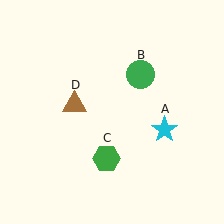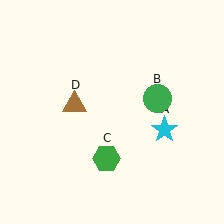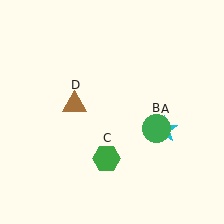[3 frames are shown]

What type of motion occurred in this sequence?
The green circle (object B) rotated clockwise around the center of the scene.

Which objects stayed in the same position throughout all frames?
Cyan star (object A) and green hexagon (object C) and brown triangle (object D) remained stationary.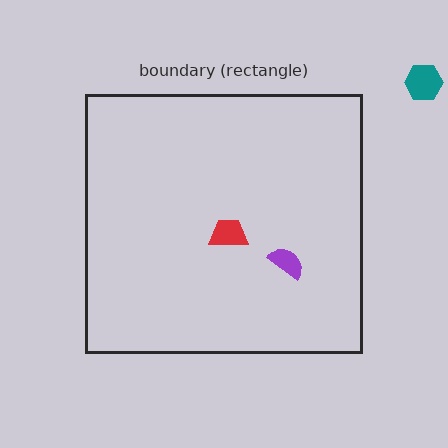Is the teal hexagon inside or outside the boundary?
Outside.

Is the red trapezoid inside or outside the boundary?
Inside.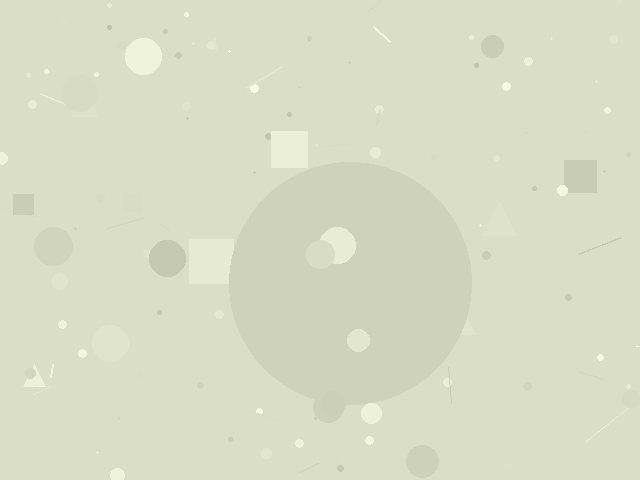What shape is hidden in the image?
A circle is hidden in the image.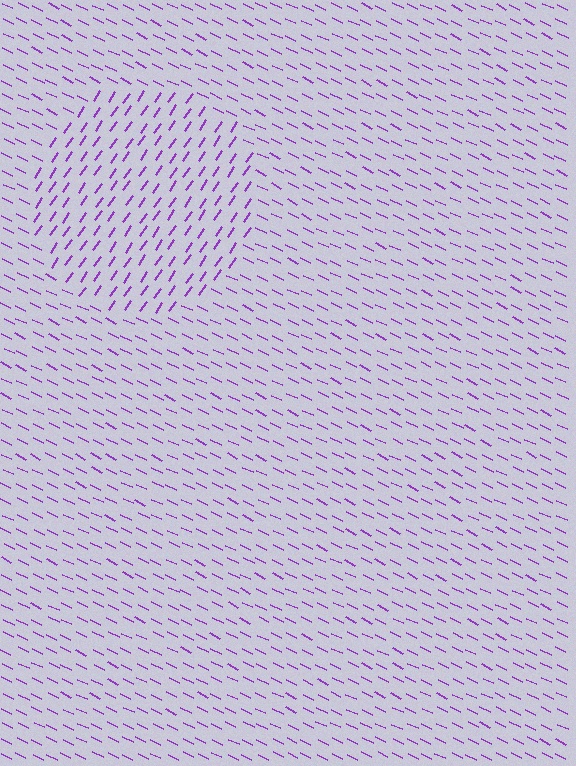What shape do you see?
I see a circle.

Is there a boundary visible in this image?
Yes, there is a texture boundary formed by a change in line orientation.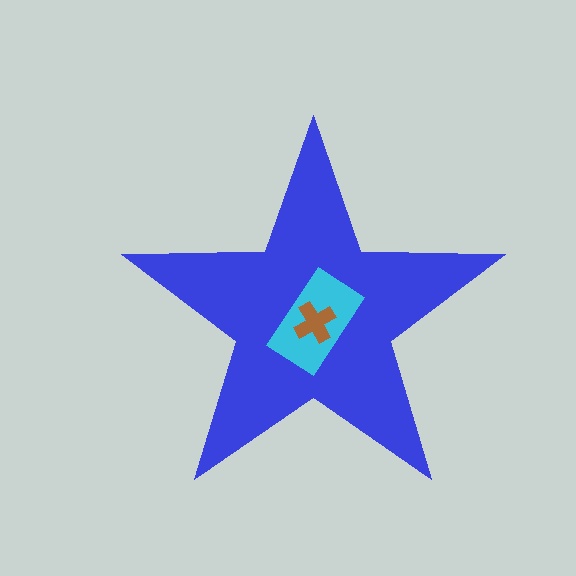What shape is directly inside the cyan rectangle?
The brown cross.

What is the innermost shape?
The brown cross.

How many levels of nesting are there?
3.